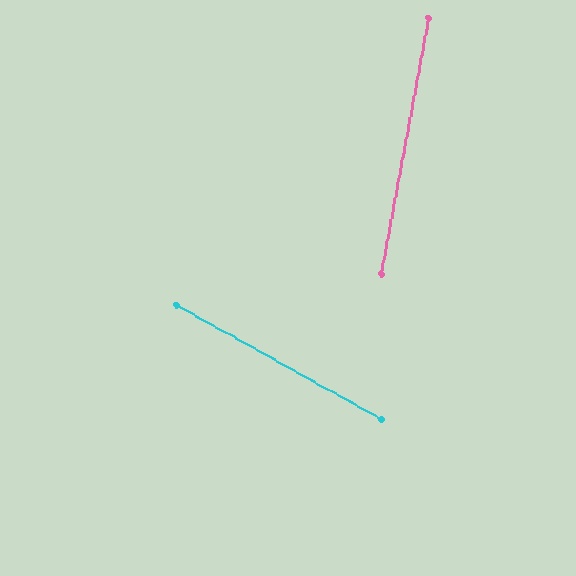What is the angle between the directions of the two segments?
Approximately 71 degrees.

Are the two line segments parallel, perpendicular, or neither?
Neither parallel nor perpendicular — they differ by about 71°.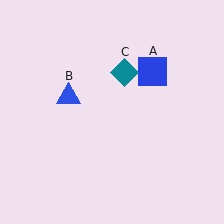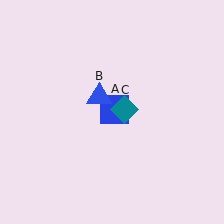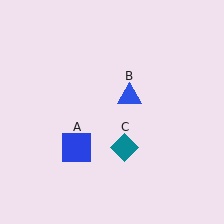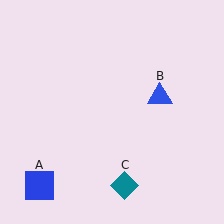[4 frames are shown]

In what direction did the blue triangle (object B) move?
The blue triangle (object B) moved right.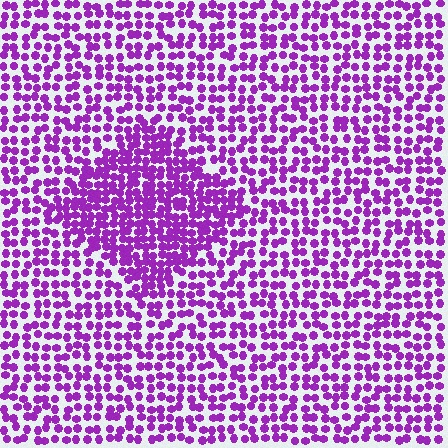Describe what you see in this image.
The image contains small purple elements arranged at two different densities. A diamond-shaped region is visible where the elements are more densely packed than the surrounding area.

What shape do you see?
I see a diamond.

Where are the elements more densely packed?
The elements are more densely packed inside the diamond boundary.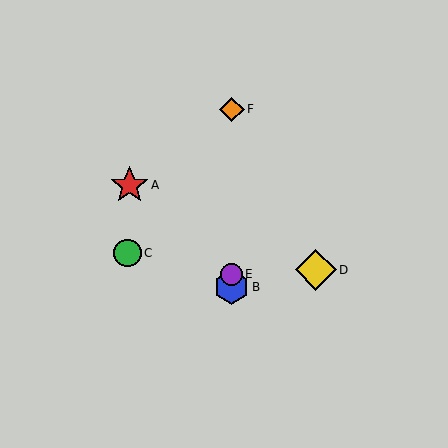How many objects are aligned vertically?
3 objects (B, E, F) are aligned vertically.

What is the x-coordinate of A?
Object A is at x≈129.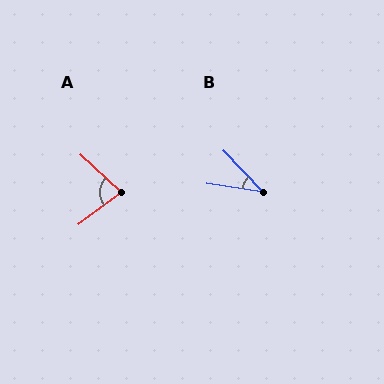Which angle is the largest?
A, at approximately 79 degrees.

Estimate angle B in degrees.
Approximately 38 degrees.